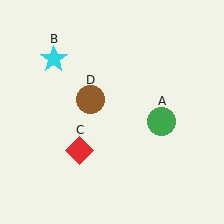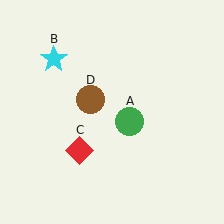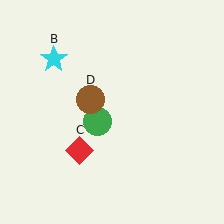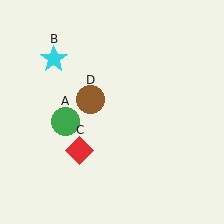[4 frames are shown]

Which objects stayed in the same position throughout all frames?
Cyan star (object B) and red diamond (object C) and brown circle (object D) remained stationary.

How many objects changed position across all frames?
1 object changed position: green circle (object A).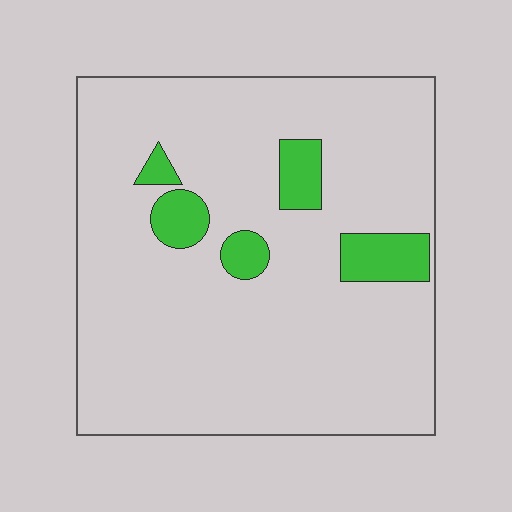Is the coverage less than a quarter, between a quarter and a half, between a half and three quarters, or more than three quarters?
Less than a quarter.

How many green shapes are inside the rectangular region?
5.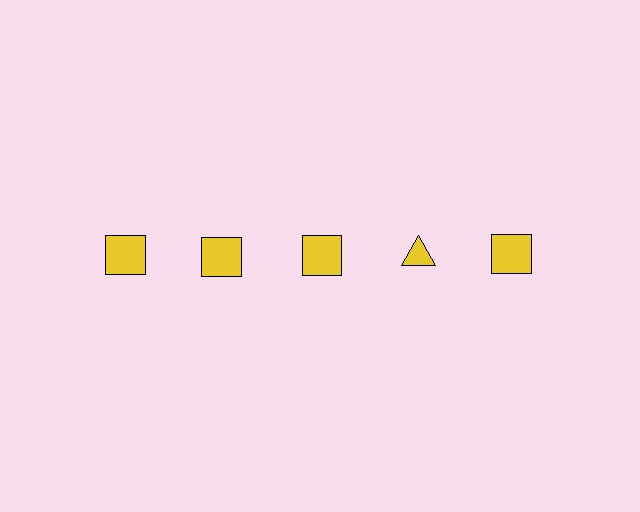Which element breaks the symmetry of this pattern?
The yellow triangle in the top row, second from right column breaks the symmetry. All other shapes are yellow squares.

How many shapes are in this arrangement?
There are 5 shapes arranged in a grid pattern.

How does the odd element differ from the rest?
It has a different shape: triangle instead of square.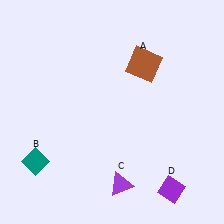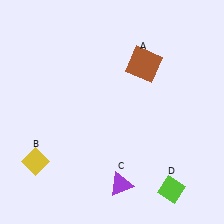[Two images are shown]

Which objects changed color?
B changed from teal to yellow. D changed from purple to lime.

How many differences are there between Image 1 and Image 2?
There are 2 differences between the two images.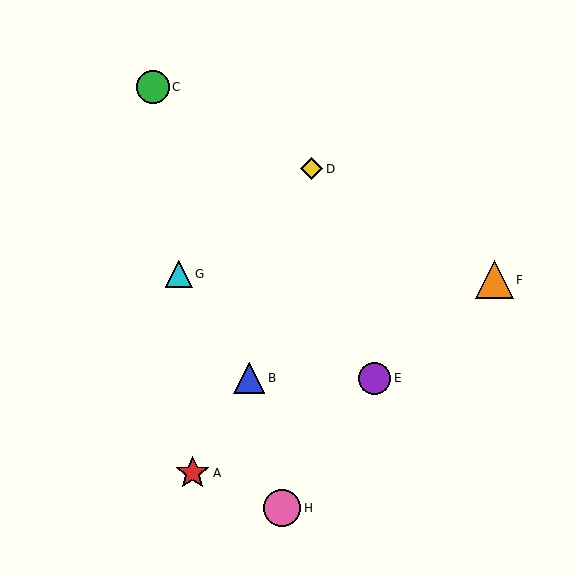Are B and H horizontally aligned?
No, B is at y≈378 and H is at y≈508.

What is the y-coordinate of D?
Object D is at y≈169.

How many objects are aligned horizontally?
2 objects (B, E) are aligned horizontally.